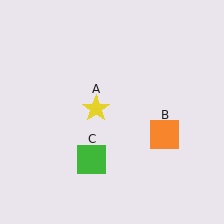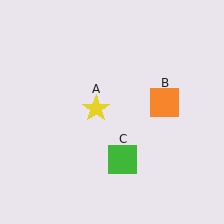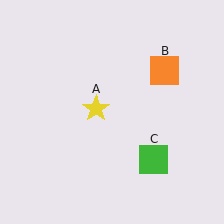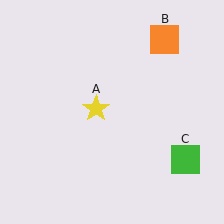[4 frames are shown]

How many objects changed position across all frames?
2 objects changed position: orange square (object B), green square (object C).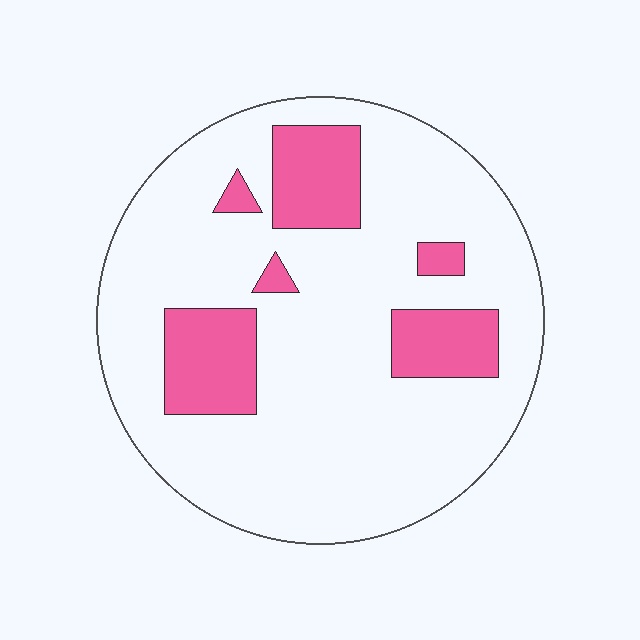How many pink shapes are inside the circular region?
6.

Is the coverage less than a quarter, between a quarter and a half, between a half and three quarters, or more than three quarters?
Less than a quarter.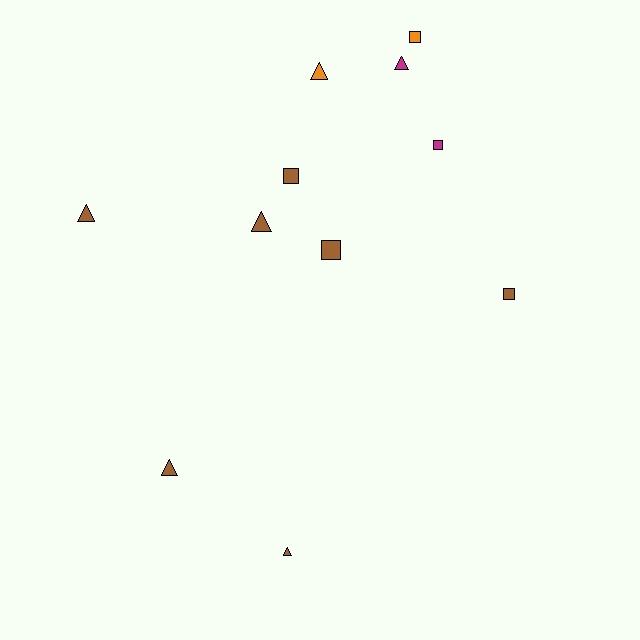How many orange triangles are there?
There is 1 orange triangle.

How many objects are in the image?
There are 11 objects.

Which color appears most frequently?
Brown, with 7 objects.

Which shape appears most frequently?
Triangle, with 6 objects.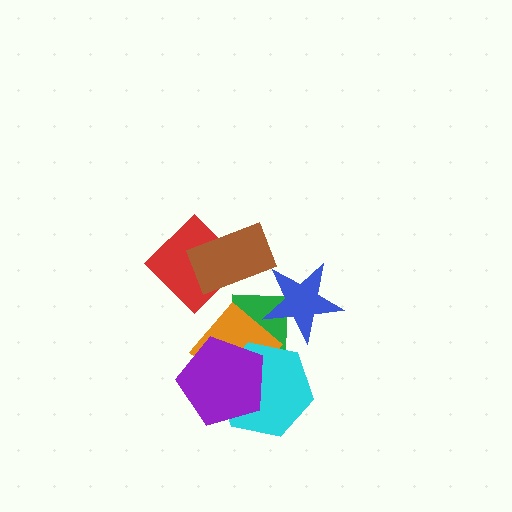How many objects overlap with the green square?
3 objects overlap with the green square.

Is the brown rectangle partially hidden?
No, no other shape covers it.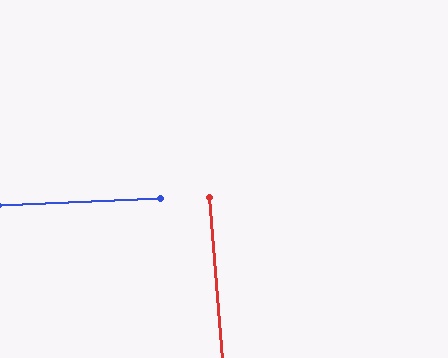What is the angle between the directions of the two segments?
Approximately 88 degrees.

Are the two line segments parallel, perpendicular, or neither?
Perpendicular — they meet at approximately 88°.